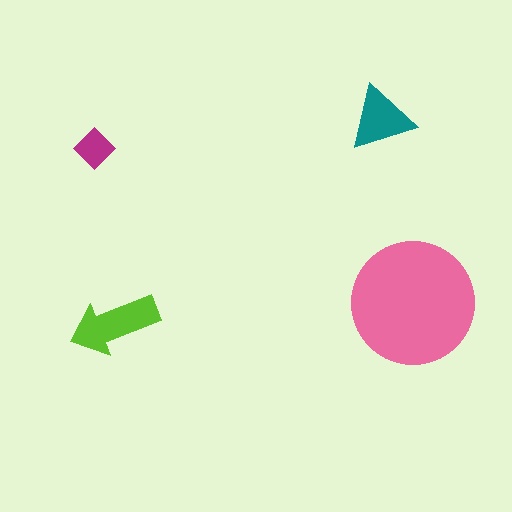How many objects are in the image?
There are 4 objects in the image.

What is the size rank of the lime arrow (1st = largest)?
2nd.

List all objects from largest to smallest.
The pink circle, the lime arrow, the teal triangle, the magenta diamond.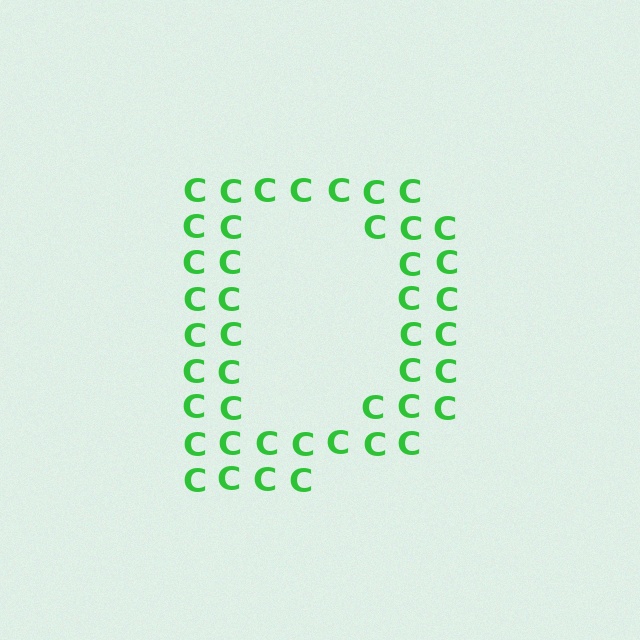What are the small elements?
The small elements are letter C's.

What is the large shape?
The large shape is the letter D.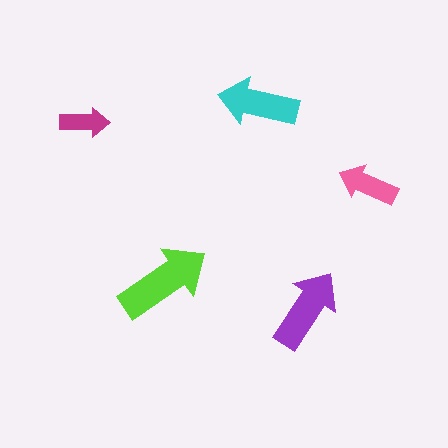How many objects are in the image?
There are 5 objects in the image.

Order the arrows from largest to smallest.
the lime one, the purple one, the cyan one, the pink one, the magenta one.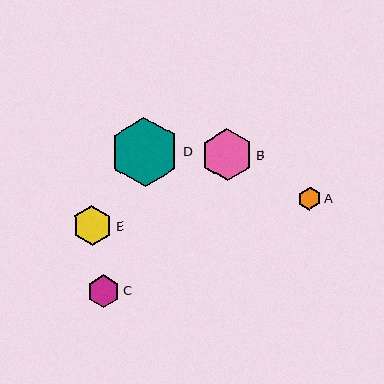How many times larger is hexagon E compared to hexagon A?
Hexagon E is approximately 1.7 times the size of hexagon A.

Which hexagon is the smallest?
Hexagon A is the smallest with a size of approximately 23 pixels.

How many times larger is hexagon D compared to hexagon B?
Hexagon D is approximately 1.3 times the size of hexagon B.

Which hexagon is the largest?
Hexagon D is the largest with a size of approximately 69 pixels.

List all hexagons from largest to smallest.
From largest to smallest: D, B, E, C, A.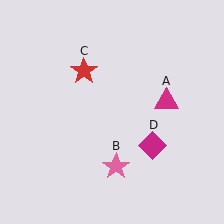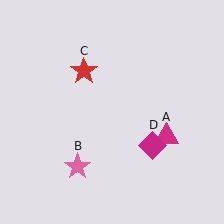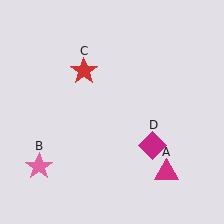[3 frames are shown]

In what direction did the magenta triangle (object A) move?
The magenta triangle (object A) moved down.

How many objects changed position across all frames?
2 objects changed position: magenta triangle (object A), pink star (object B).